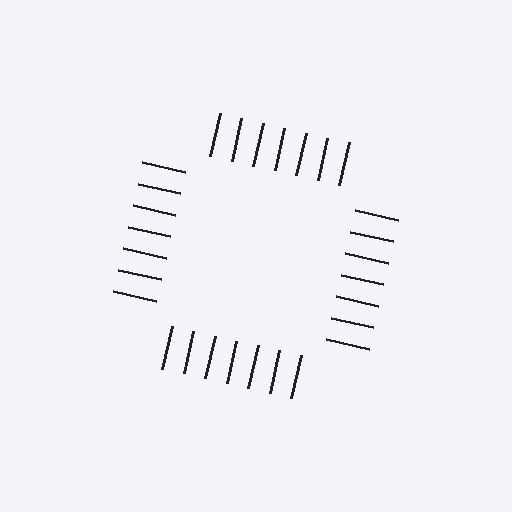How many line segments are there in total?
28 — 7 along each of the 4 edges.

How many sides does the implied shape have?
4 sides — the line-ends trace a square.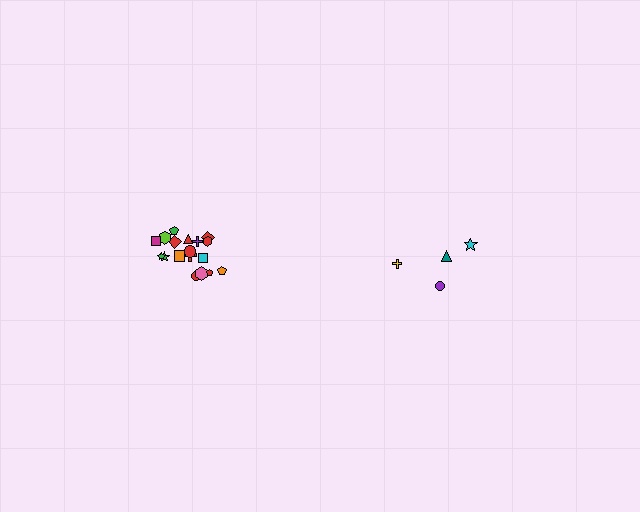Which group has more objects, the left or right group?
The left group.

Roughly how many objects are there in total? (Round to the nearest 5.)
Roughly 20 objects in total.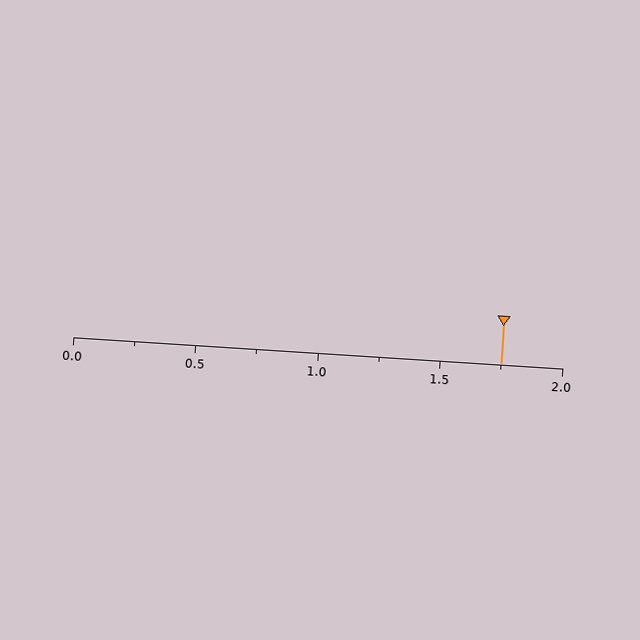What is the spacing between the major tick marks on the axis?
The major ticks are spaced 0.5 apart.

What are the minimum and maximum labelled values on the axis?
The axis runs from 0.0 to 2.0.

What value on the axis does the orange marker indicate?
The marker indicates approximately 1.75.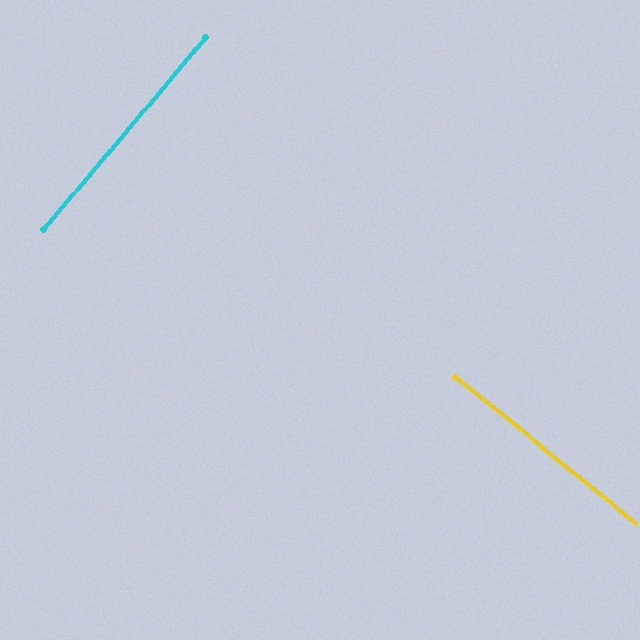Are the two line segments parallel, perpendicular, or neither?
Perpendicular — they meet at approximately 89°.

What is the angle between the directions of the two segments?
Approximately 89 degrees.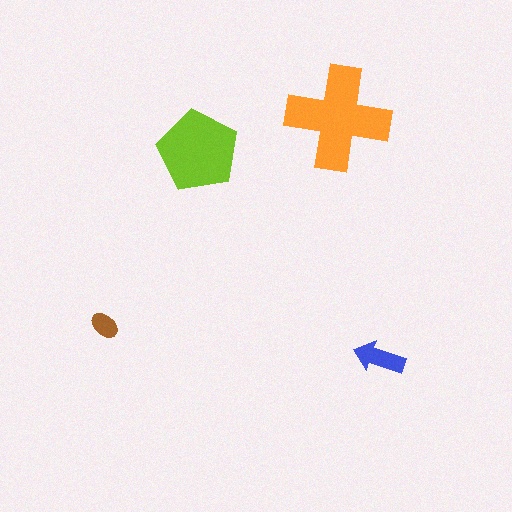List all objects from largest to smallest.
The orange cross, the lime pentagon, the blue arrow, the brown ellipse.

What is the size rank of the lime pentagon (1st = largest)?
2nd.